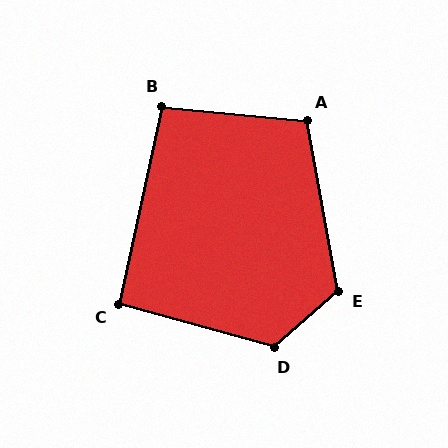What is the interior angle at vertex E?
Approximately 121 degrees (obtuse).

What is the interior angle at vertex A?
Approximately 106 degrees (obtuse).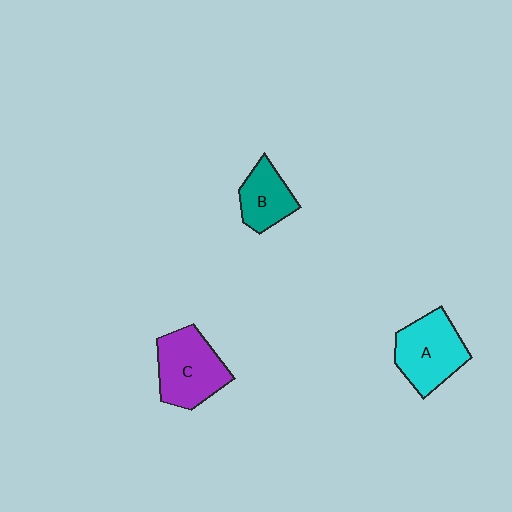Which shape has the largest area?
Shape C (purple).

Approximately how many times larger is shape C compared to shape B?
Approximately 1.5 times.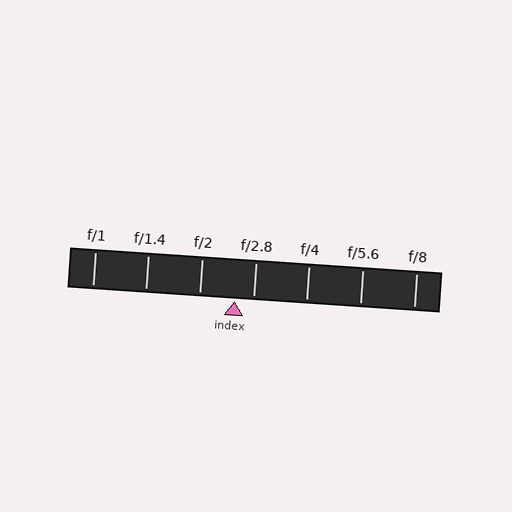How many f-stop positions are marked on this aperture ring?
There are 7 f-stop positions marked.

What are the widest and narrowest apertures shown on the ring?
The widest aperture shown is f/1 and the narrowest is f/8.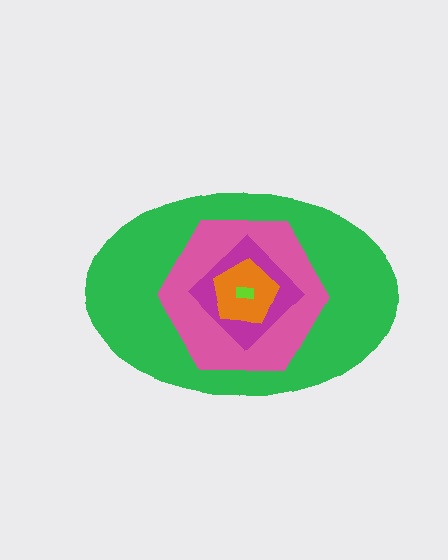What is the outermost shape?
The green ellipse.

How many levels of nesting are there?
5.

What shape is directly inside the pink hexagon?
The magenta diamond.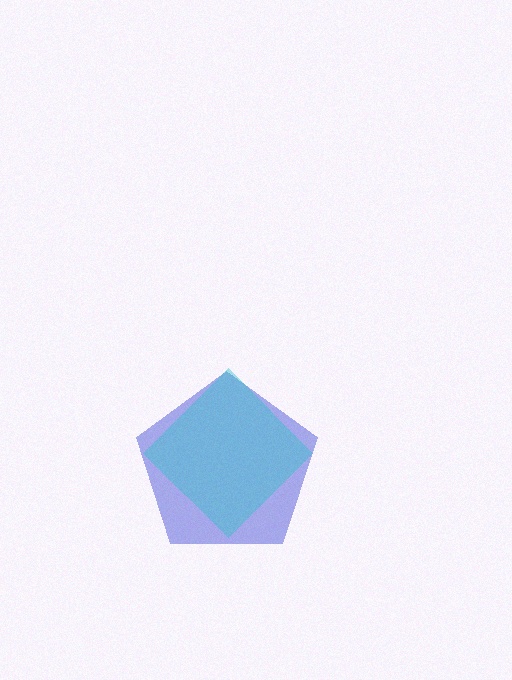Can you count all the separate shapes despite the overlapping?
Yes, there are 2 separate shapes.